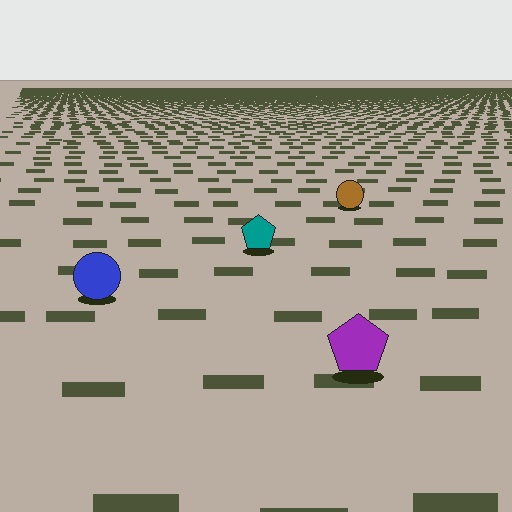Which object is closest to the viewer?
The purple pentagon is closest. The texture marks near it are larger and more spread out.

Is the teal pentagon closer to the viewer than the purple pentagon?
No. The purple pentagon is closer — you can tell from the texture gradient: the ground texture is coarser near it.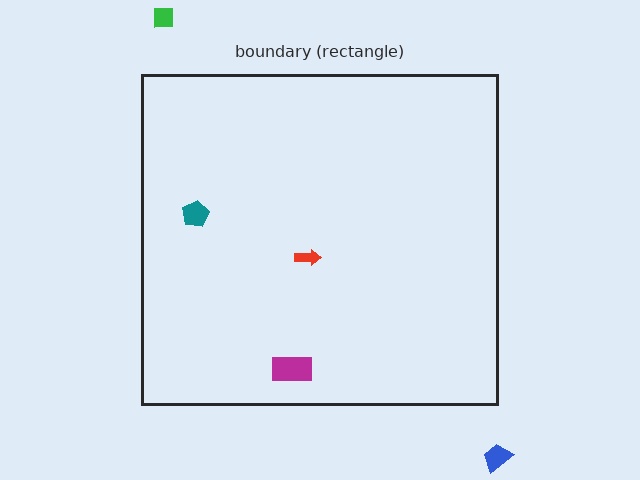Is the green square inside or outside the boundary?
Outside.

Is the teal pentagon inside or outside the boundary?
Inside.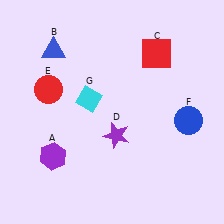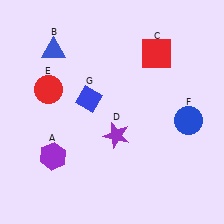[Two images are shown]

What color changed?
The diamond (G) changed from cyan in Image 1 to blue in Image 2.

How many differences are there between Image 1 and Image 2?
There is 1 difference between the two images.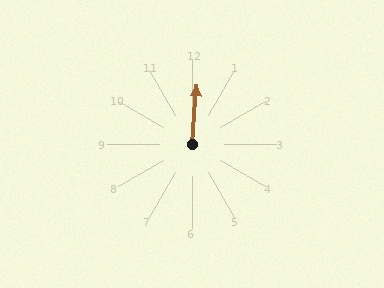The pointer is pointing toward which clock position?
Roughly 12 o'clock.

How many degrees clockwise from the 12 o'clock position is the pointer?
Approximately 5 degrees.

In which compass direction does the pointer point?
North.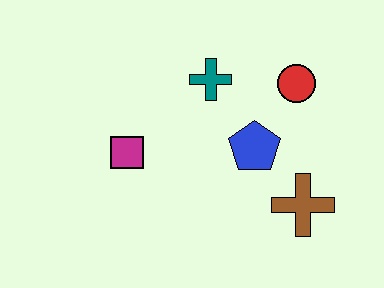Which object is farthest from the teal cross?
The brown cross is farthest from the teal cross.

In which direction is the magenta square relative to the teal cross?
The magenta square is to the left of the teal cross.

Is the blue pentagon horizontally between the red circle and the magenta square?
Yes